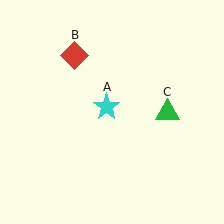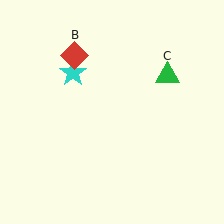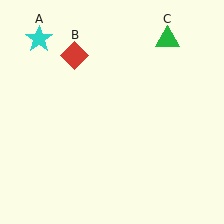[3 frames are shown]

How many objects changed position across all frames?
2 objects changed position: cyan star (object A), green triangle (object C).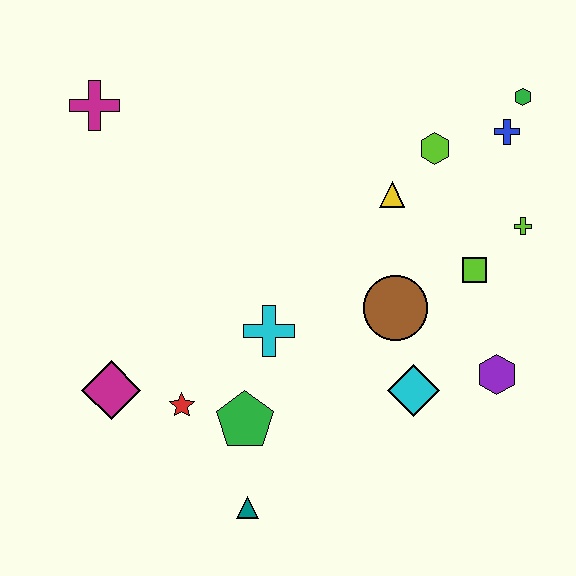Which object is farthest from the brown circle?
The magenta cross is farthest from the brown circle.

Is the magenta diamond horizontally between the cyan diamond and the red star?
No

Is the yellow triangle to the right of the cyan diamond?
No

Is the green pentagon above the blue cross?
No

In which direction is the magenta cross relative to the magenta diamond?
The magenta cross is above the magenta diamond.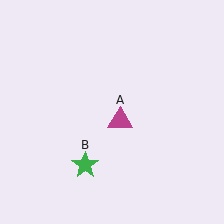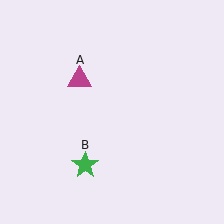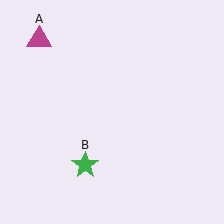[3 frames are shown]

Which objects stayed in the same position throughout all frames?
Green star (object B) remained stationary.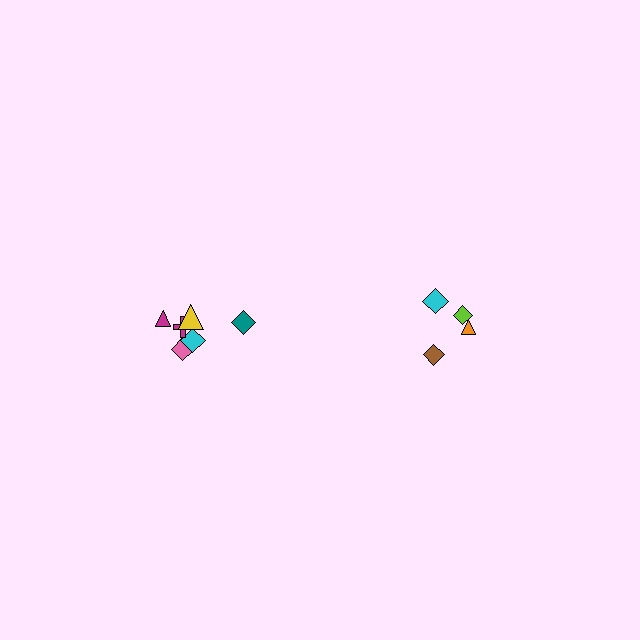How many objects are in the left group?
There are 6 objects.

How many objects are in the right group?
There are 4 objects.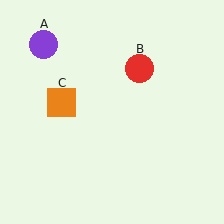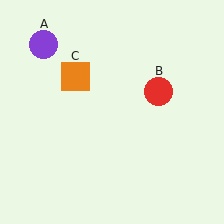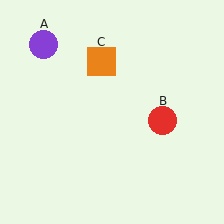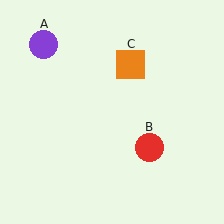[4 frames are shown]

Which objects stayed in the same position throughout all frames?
Purple circle (object A) remained stationary.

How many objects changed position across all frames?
2 objects changed position: red circle (object B), orange square (object C).